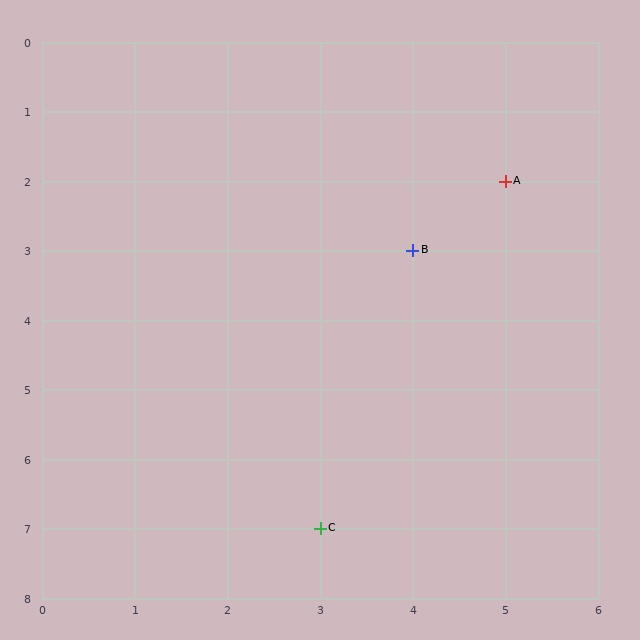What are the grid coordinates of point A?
Point A is at grid coordinates (5, 2).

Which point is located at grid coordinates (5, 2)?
Point A is at (5, 2).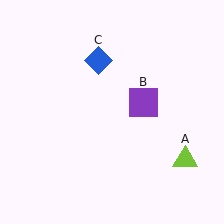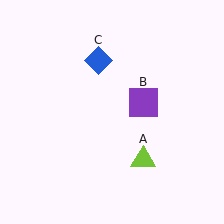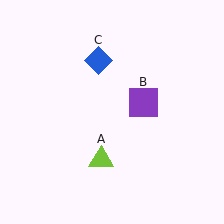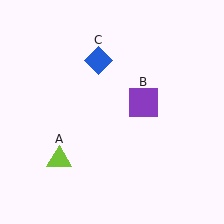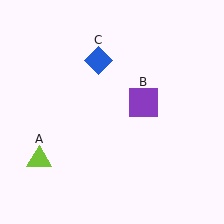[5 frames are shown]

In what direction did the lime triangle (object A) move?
The lime triangle (object A) moved left.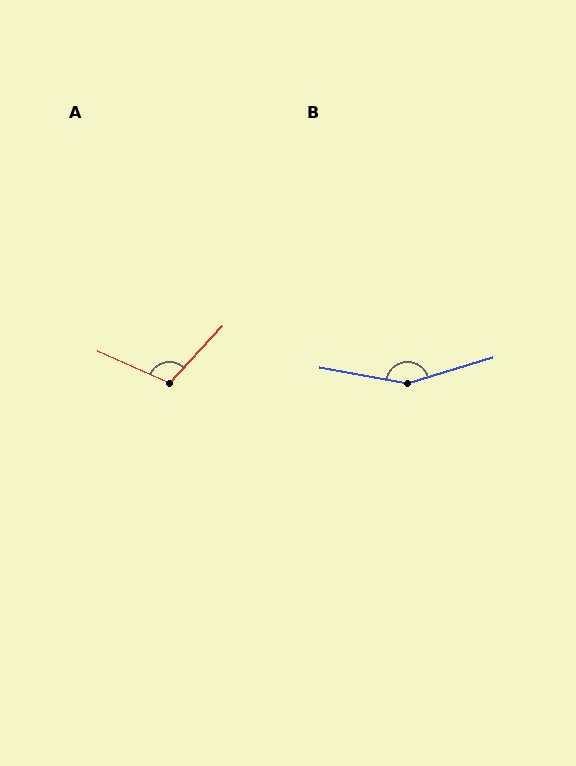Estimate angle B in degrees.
Approximately 153 degrees.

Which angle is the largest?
B, at approximately 153 degrees.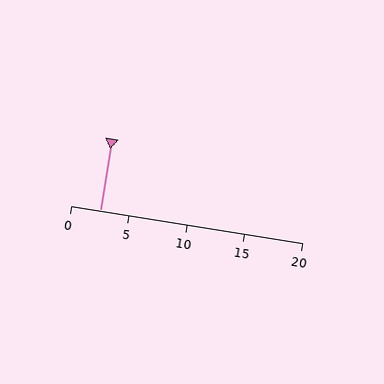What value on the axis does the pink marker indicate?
The marker indicates approximately 2.5.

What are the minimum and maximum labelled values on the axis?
The axis runs from 0 to 20.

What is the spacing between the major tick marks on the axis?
The major ticks are spaced 5 apart.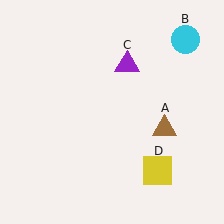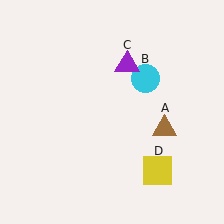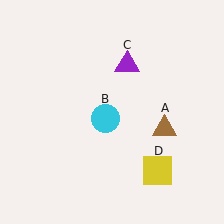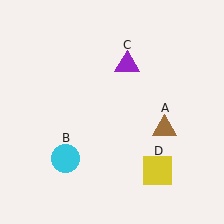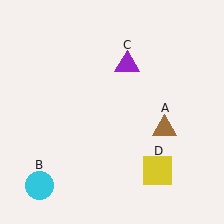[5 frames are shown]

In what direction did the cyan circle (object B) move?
The cyan circle (object B) moved down and to the left.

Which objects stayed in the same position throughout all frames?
Brown triangle (object A) and purple triangle (object C) and yellow square (object D) remained stationary.